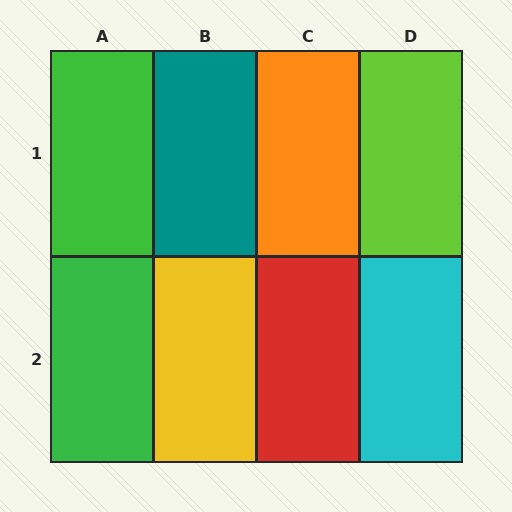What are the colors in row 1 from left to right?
Green, teal, orange, lime.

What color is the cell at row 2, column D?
Cyan.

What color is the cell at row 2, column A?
Green.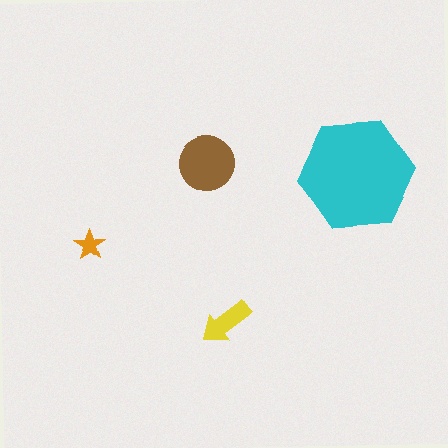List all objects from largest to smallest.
The cyan hexagon, the brown circle, the yellow arrow, the orange star.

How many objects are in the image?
There are 4 objects in the image.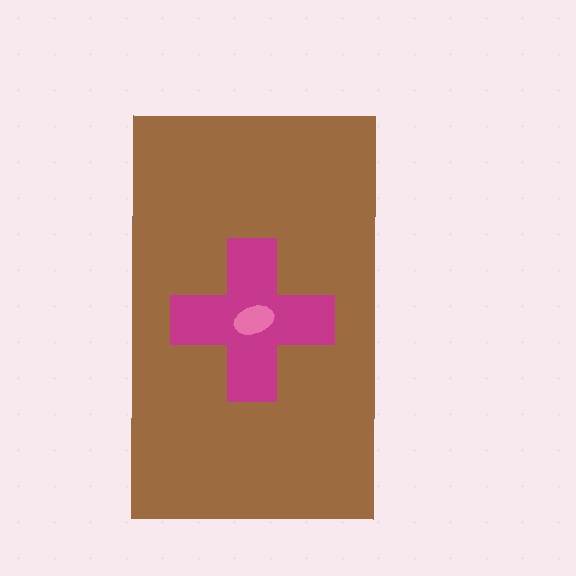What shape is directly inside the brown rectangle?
The magenta cross.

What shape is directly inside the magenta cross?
The pink ellipse.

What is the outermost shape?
The brown rectangle.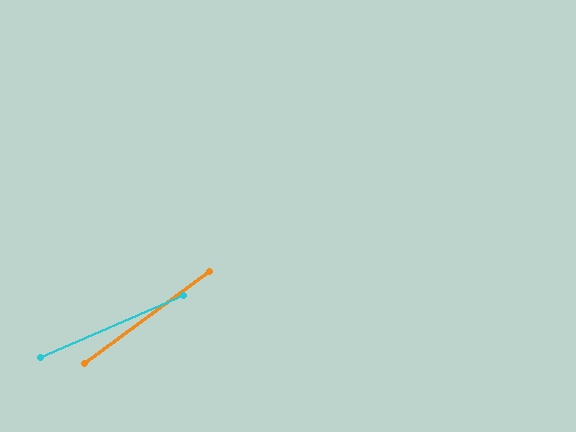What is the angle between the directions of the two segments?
Approximately 13 degrees.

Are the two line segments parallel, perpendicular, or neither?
Neither parallel nor perpendicular — they differ by about 13°.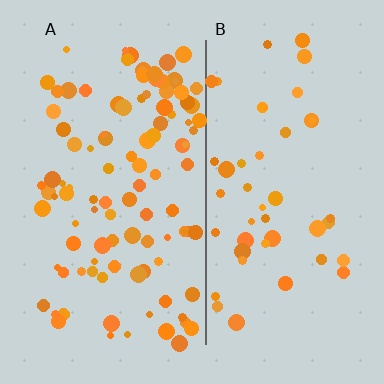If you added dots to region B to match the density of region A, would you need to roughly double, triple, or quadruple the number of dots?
Approximately double.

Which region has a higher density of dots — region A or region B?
A (the left).